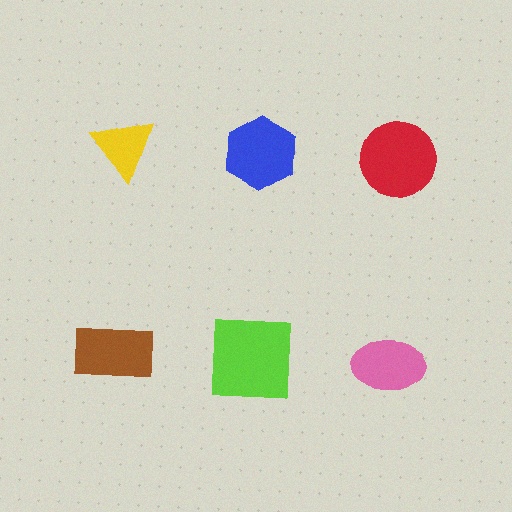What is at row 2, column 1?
A brown rectangle.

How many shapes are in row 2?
3 shapes.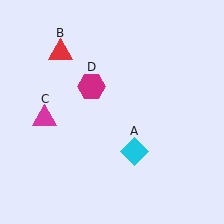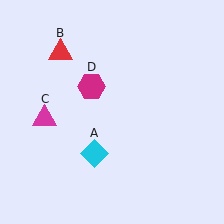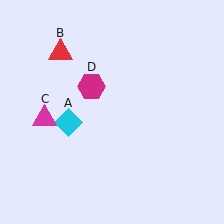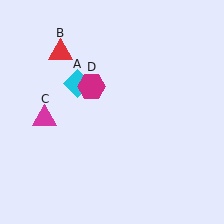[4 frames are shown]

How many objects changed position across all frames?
1 object changed position: cyan diamond (object A).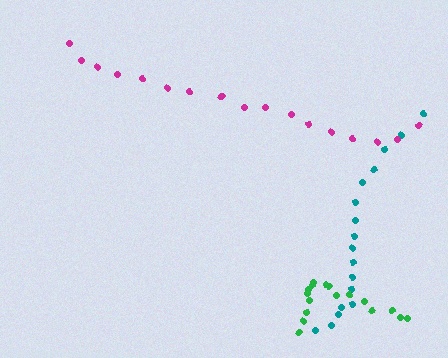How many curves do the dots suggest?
There are 3 distinct paths.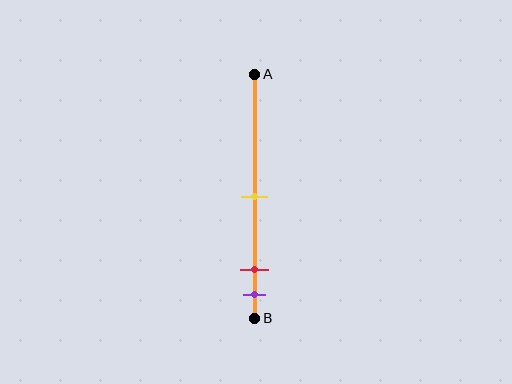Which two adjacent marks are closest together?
The red and purple marks are the closest adjacent pair.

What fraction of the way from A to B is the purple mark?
The purple mark is approximately 90% (0.9) of the way from A to B.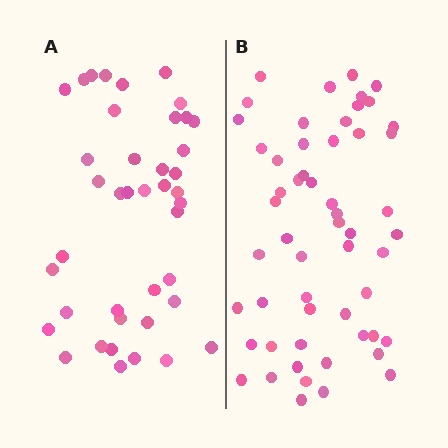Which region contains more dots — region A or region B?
Region B (the right region) has more dots.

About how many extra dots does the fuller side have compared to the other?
Region B has approximately 15 more dots than region A.